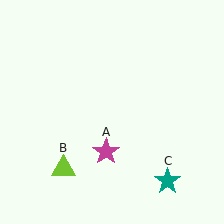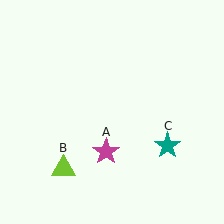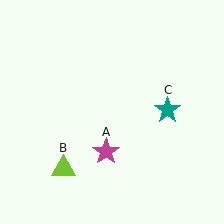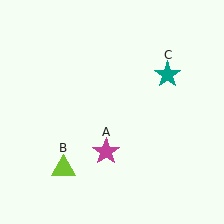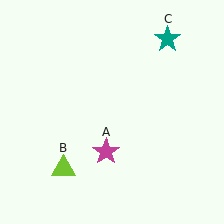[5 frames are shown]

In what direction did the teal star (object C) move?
The teal star (object C) moved up.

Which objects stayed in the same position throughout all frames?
Magenta star (object A) and lime triangle (object B) remained stationary.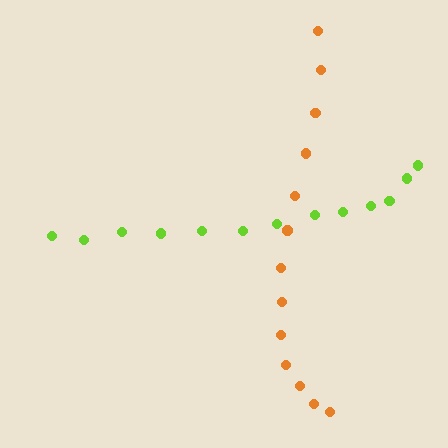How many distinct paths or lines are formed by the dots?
There are 2 distinct paths.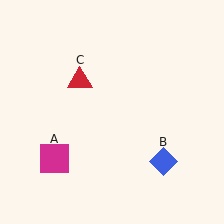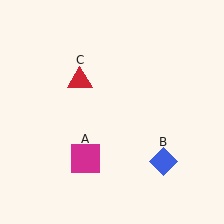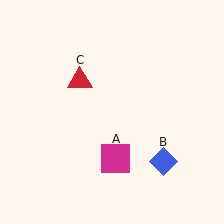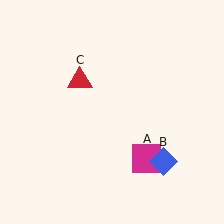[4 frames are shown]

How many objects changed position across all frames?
1 object changed position: magenta square (object A).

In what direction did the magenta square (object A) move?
The magenta square (object A) moved right.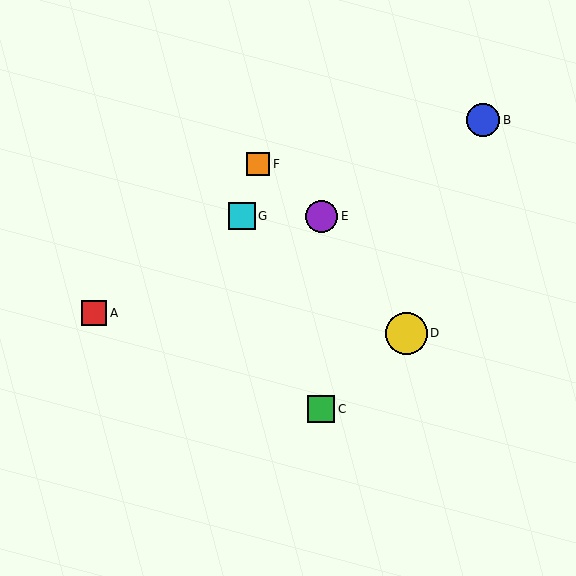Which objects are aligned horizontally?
Objects E, G are aligned horizontally.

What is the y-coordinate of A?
Object A is at y≈313.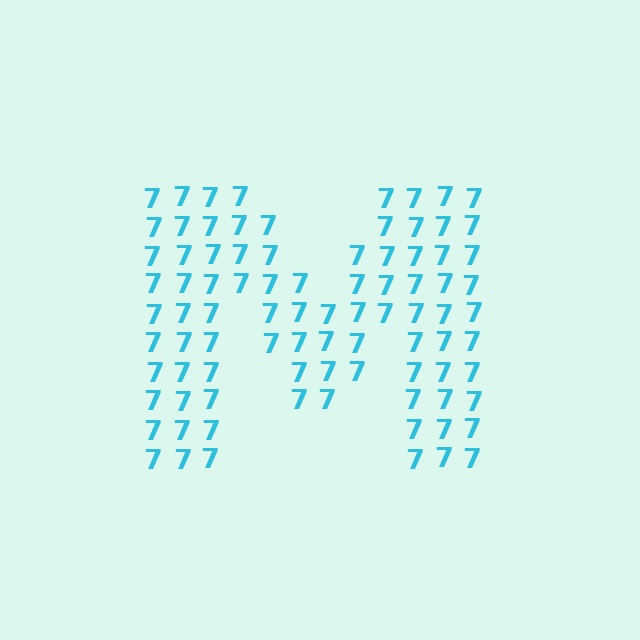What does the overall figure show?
The overall figure shows the letter M.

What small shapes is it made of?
It is made of small digit 7's.